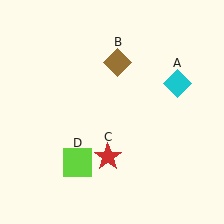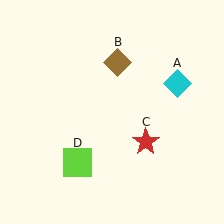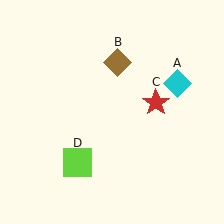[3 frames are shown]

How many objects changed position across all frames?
1 object changed position: red star (object C).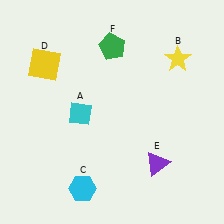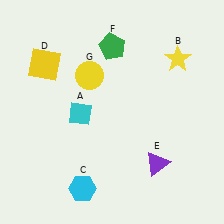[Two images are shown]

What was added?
A yellow circle (G) was added in Image 2.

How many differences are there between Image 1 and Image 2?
There is 1 difference between the two images.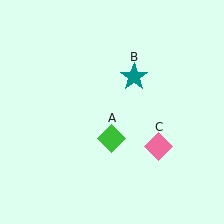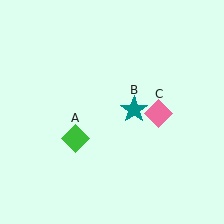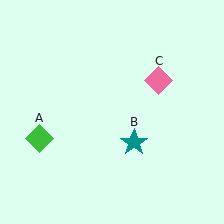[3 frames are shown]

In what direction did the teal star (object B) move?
The teal star (object B) moved down.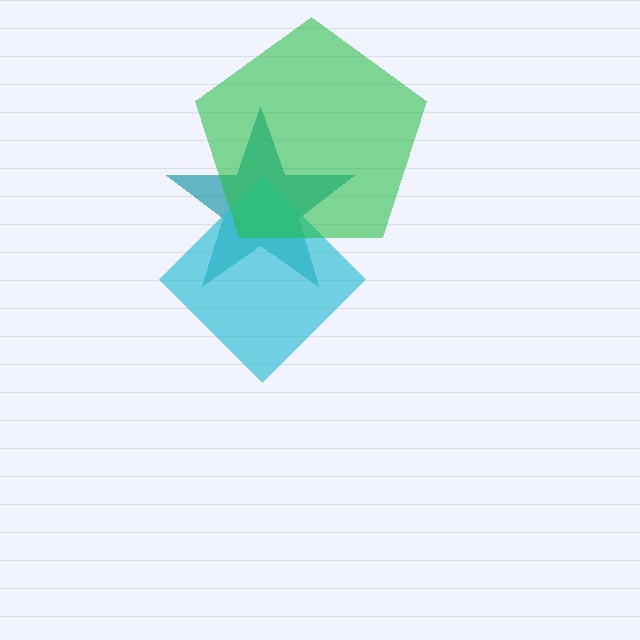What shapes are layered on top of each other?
The layered shapes are: a teal star, a cyan diamond, a green pentagon.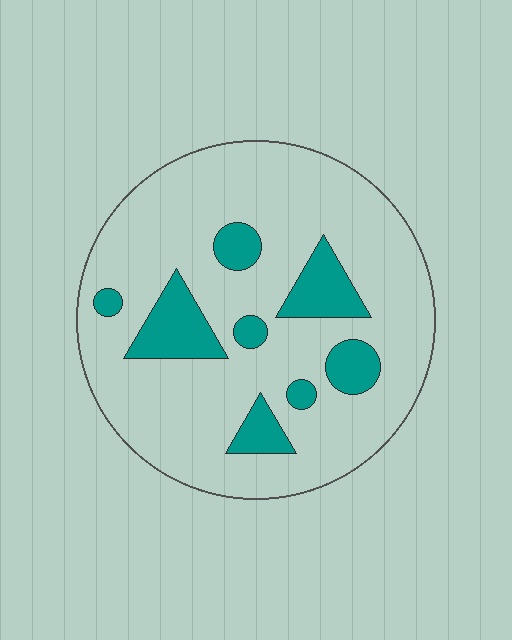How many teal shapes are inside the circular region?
8.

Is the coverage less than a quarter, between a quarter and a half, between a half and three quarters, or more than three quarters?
Less than a quarter.